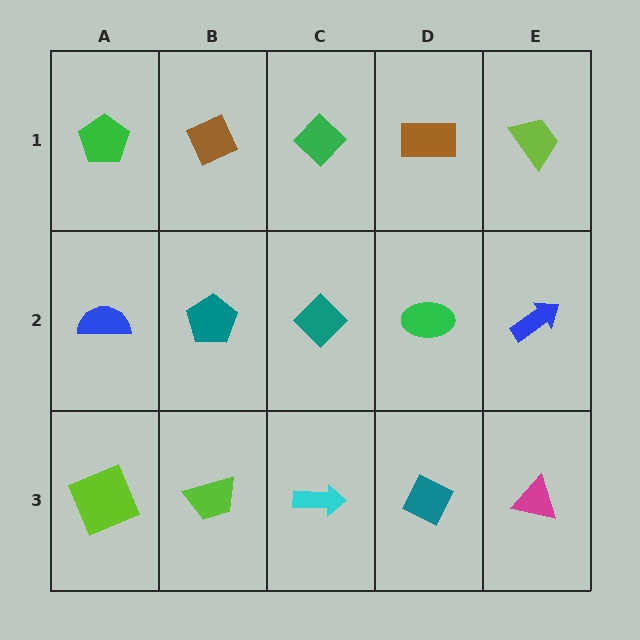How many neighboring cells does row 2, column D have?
4.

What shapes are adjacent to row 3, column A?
A blue semicircle (row 2, column A), a lime trapezoid (row 3, column B).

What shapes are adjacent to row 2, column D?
A brown rectangle (row 1, column D), a teal diamond (row 3, column D), a teal diamond (row 2, column C), a blue arrow (row 2, column E).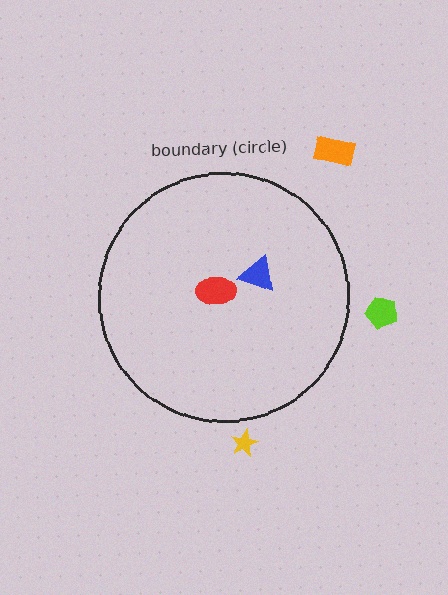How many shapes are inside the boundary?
2 inside, 3 outside.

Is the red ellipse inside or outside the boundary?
Inside.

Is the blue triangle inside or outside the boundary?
Inside.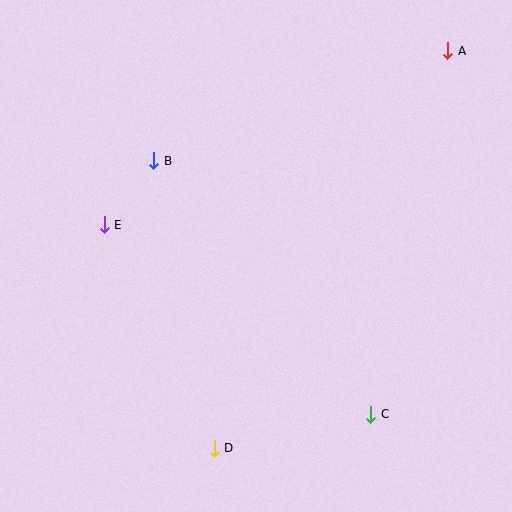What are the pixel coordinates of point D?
Point D is at (214, 448).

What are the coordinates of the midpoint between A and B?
The midpoint between A and B is at (301, 106).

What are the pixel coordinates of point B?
Point B is at (154, 161).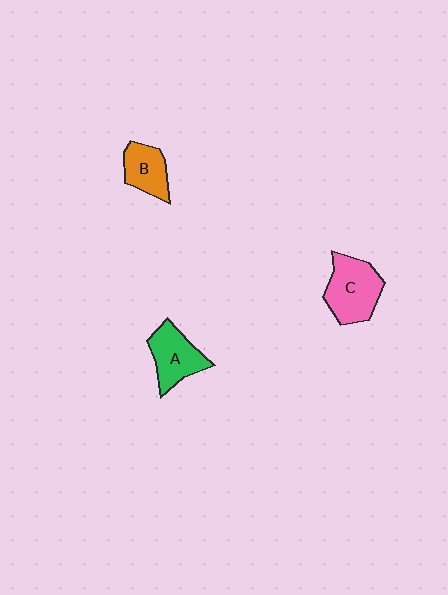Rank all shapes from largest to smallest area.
From largest to smallest: C (pink), A (green), B (orange).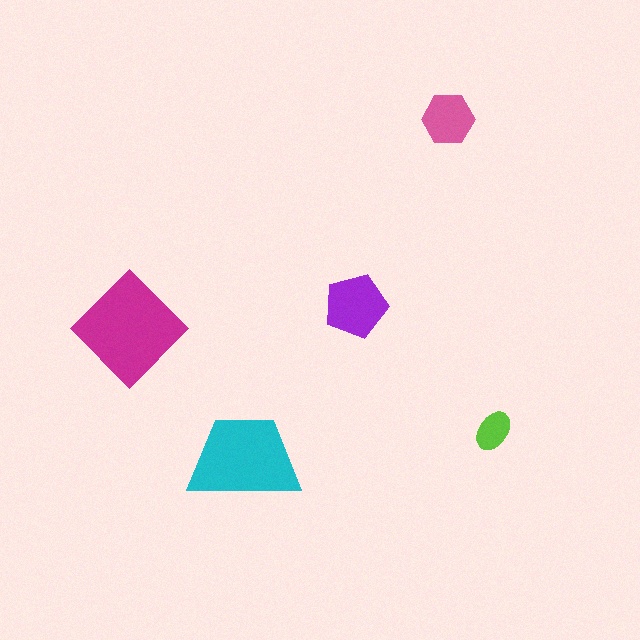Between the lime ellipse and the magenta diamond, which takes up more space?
The magenta diamond.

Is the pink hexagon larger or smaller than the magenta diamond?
Smaller.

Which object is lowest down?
The cyan trapezoid is bottommost.